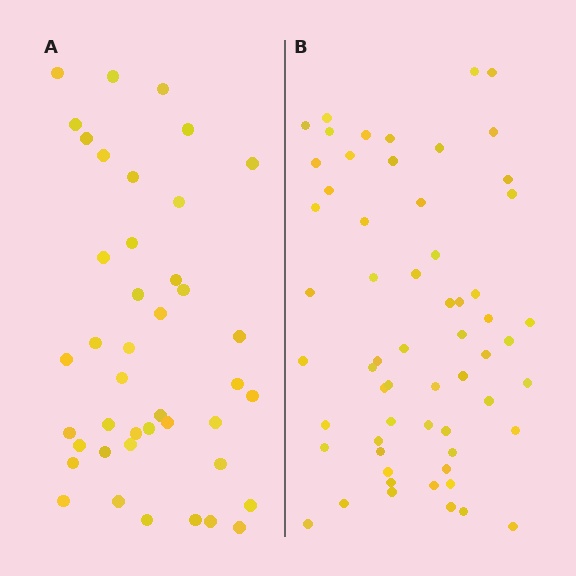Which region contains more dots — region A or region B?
Region B (the right region) has more dots.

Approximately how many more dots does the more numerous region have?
Region B has approximately 20 more dots than region A.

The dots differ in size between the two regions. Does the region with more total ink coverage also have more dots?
No. Region A has more total ink coverage because its dots are larger, but region B actually contains more individual dots. Total area can be misleading — the number of items is what matters here.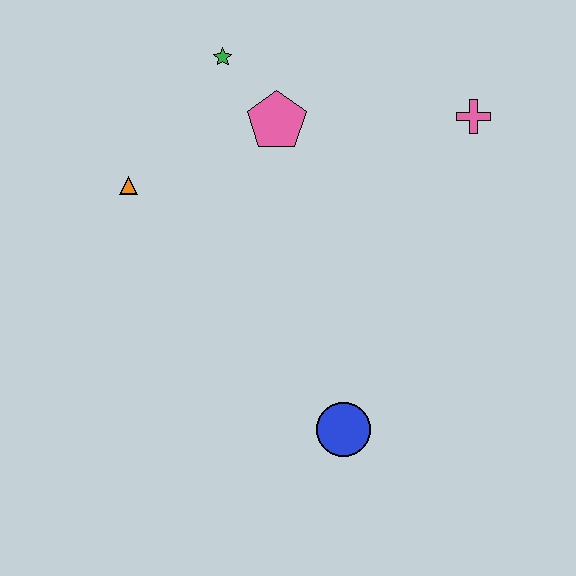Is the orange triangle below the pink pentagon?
Yes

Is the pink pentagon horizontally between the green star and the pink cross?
Yes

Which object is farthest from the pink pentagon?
The blue circle is farthest from the pink pentagon.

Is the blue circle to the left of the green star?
No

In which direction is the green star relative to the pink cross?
The green star is to the left of the pink cross.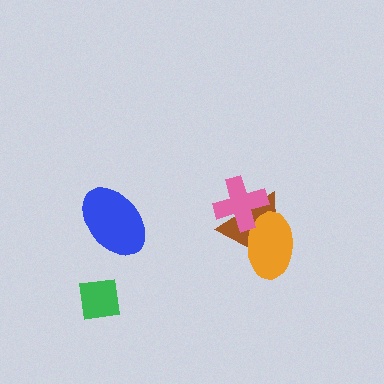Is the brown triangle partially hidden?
Yes, it is partially covered by another shape.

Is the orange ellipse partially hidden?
Yes, it is partially covered by another shape.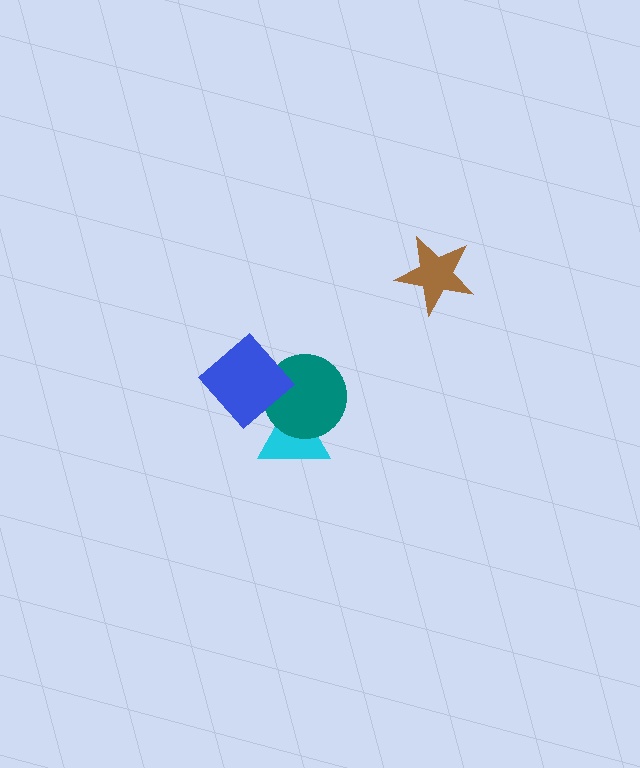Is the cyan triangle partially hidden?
Yes, it is partially covered by another shape.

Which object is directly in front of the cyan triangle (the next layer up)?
The teal circle is directly in front of the cyan triangle.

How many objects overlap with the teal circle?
2 objects overlap with the teal circle.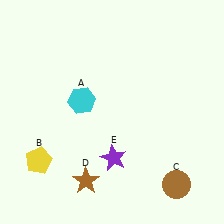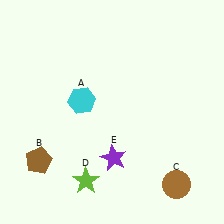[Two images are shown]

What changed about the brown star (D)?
In Image 1, D is brown. In Image 2, it changed to lime.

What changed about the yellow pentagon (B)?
In Image 1, B is yellow. In Image 2, it changed to brown.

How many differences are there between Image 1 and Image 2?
There are 2 differences between the two images.